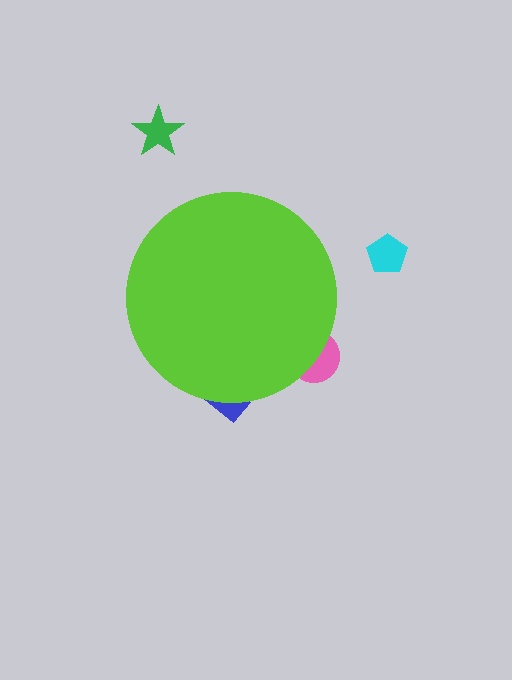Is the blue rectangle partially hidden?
Yes, the blue rectangle is partially hidden behind the lime circle.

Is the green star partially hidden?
No, the green star is fully visible.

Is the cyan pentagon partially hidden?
No, the cyan pentagon is fully visible.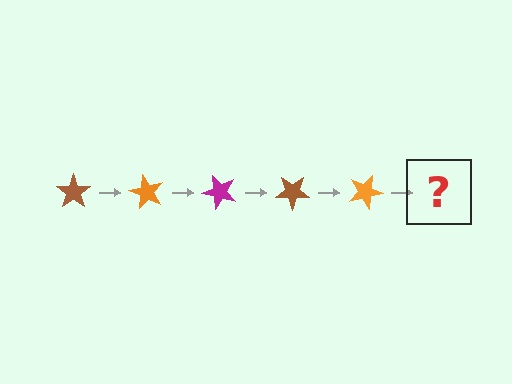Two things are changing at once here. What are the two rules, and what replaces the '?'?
The two rules are that it rotates 60 degrees each step and the color cycles through brown, orange, and magenta. The '?' should be a magenta star, rotated 300 degrees from the start.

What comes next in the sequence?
The next element should be a magenta star, rotated 300 degrees from the start.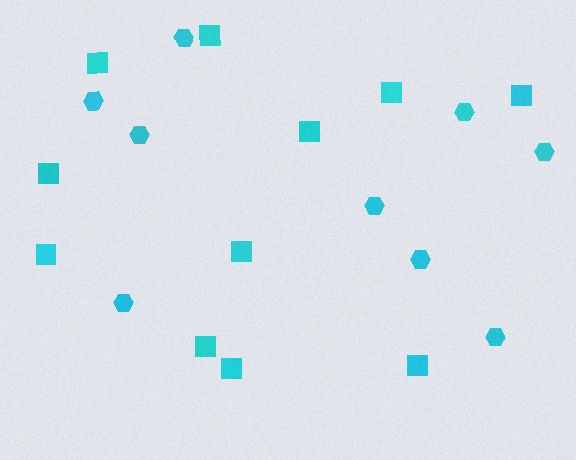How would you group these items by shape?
There are 2 groups: one group of squares (11) and one group of hexagons (9).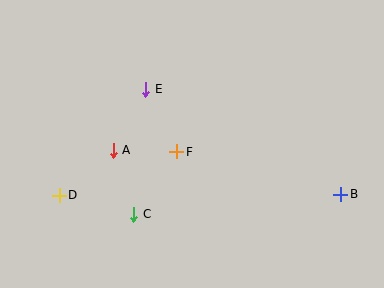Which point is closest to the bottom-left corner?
Point D is closest to the bottom-left corner.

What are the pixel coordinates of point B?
Point B is at (341, 194).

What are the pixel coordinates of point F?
Point F is at (177, 152).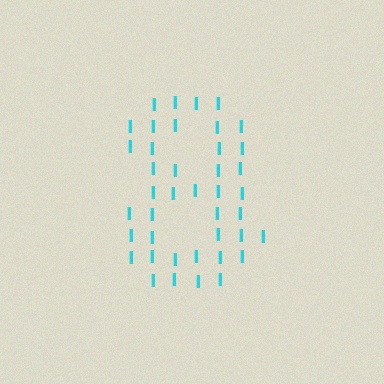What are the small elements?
The small elements are letter I's.